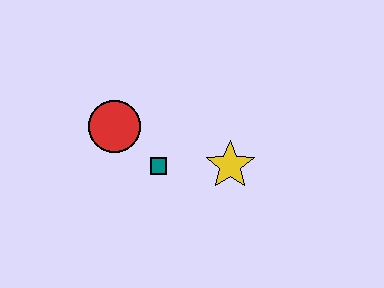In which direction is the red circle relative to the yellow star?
The red circle is to the left of the yellow star.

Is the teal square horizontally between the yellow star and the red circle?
Yes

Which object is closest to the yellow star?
The teal square is closest to the yellow star.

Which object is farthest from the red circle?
The yellow star is farthest from the red circle.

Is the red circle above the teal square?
Yes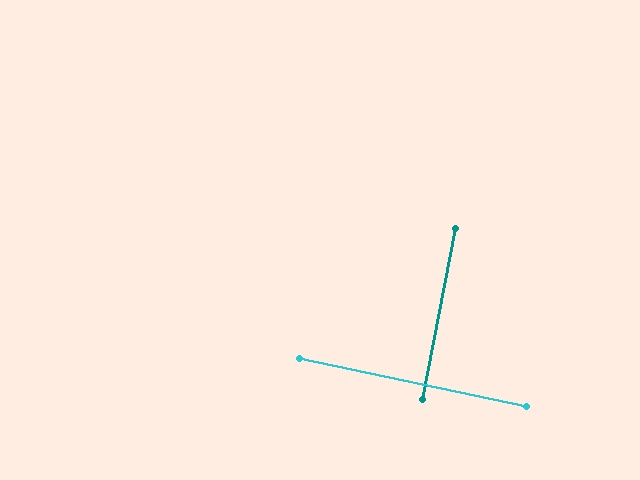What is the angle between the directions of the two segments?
Approximately 89 degrees.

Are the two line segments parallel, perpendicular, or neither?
Perpendicular — they meet at approximately 89°.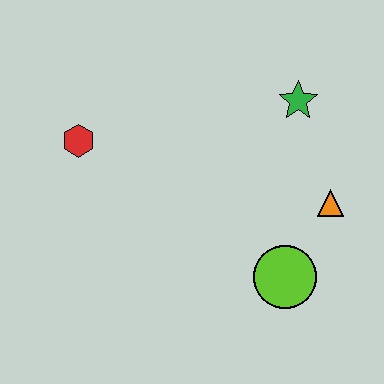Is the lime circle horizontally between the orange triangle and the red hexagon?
Yes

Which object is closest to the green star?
The orange triangle is closest to the green star.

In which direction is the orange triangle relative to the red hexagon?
The orange triangle is to the right of the red hexagon.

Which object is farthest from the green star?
The red hexagon is farthest from the green star.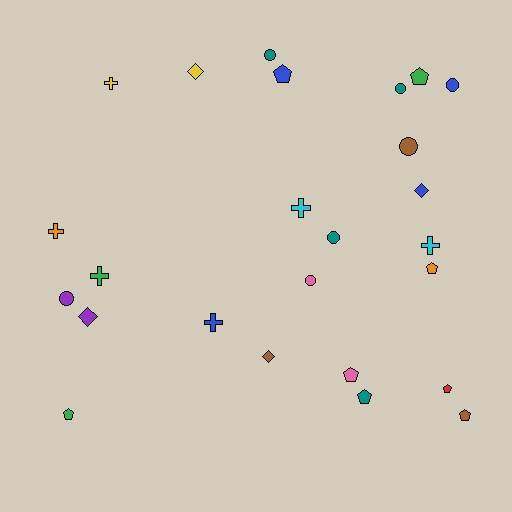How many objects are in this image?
There are 25 objects.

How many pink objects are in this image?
There are 2 pink objects.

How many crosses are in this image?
There are 6 crosses.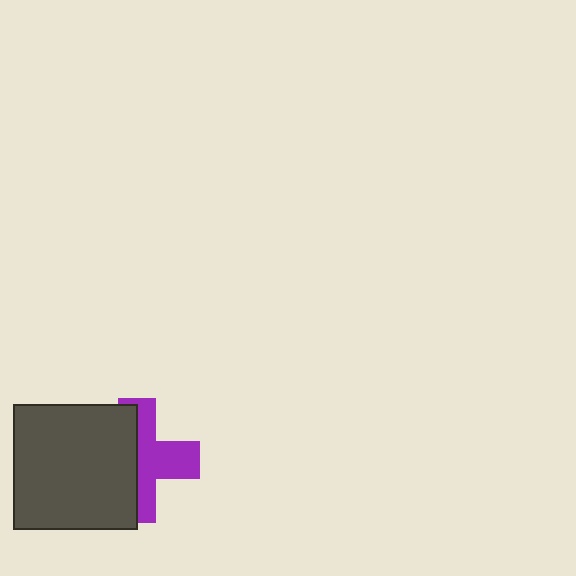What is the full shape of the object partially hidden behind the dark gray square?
The partially hidden object is a purple cross.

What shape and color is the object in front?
The object in front is a dark gray square.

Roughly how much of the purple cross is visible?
About half of it is visible (roughly 50%).